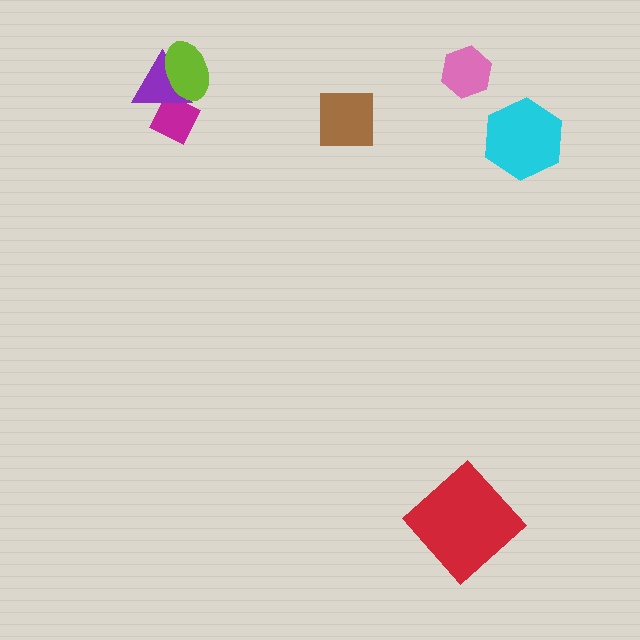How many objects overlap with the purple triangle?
2 objects overlap with the purple triangle.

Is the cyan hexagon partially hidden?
No, no other shape covers it.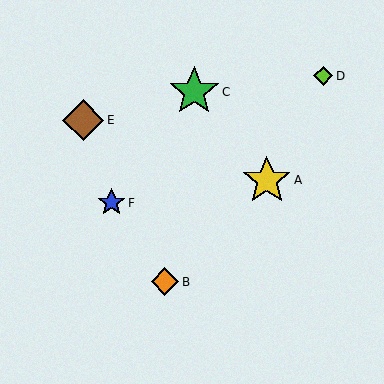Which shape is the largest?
The green star (labeled C) is the largest.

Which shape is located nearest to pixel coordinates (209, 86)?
The green star (labeled C) at (194, 92) is nearest to that location.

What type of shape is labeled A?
Shape A is a yellow star.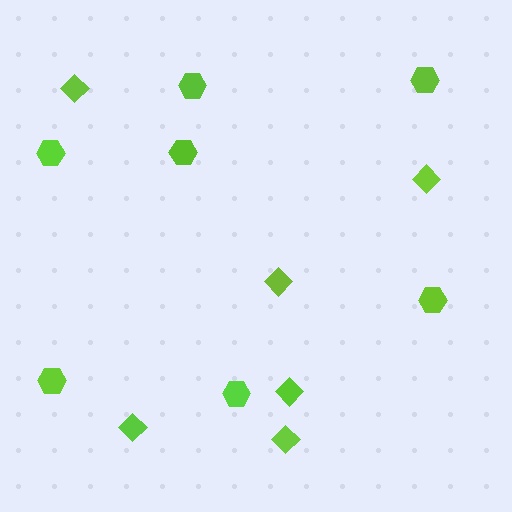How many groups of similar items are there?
There are 2 groups: one group of hexagons (7) and one group of diamonds (6).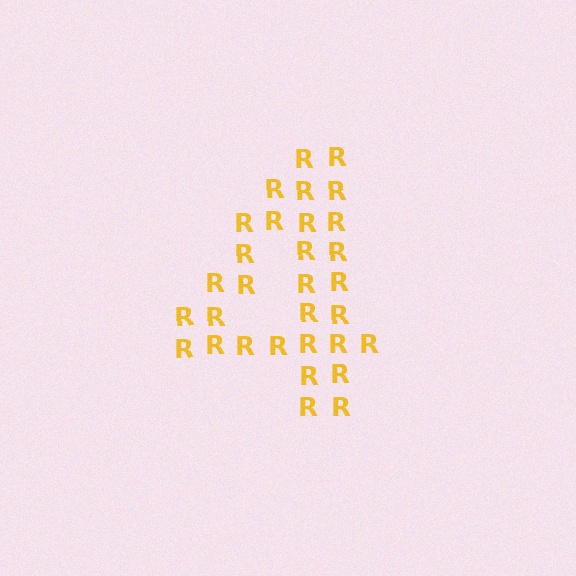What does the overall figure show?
The overall figure shows the digit 4.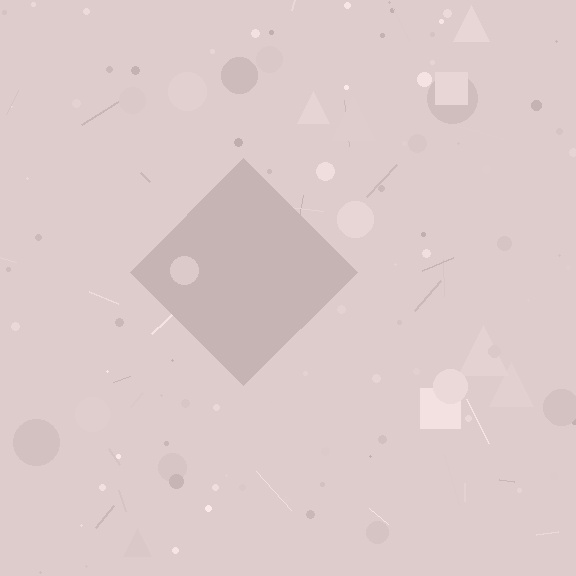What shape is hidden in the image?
A diamond is hidden in the image.